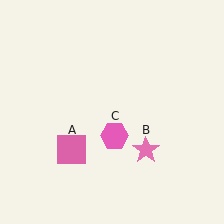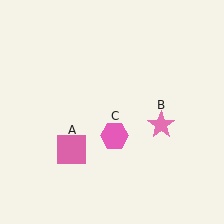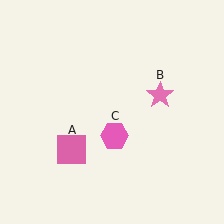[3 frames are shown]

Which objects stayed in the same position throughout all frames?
Pink square (object A) and pink hexagon (object C) remained stationary.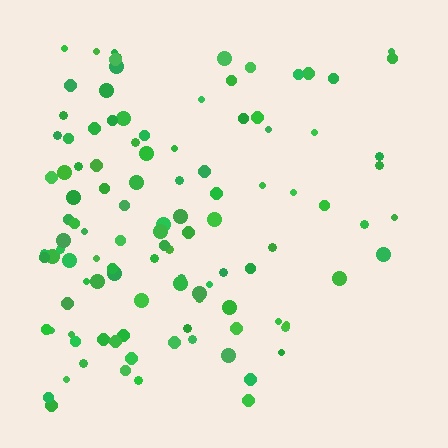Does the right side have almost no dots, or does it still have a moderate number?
Still a moderate number, just noticeably fewer than the left.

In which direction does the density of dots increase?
From right to left, with the left side densest.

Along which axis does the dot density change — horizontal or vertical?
Horizontal.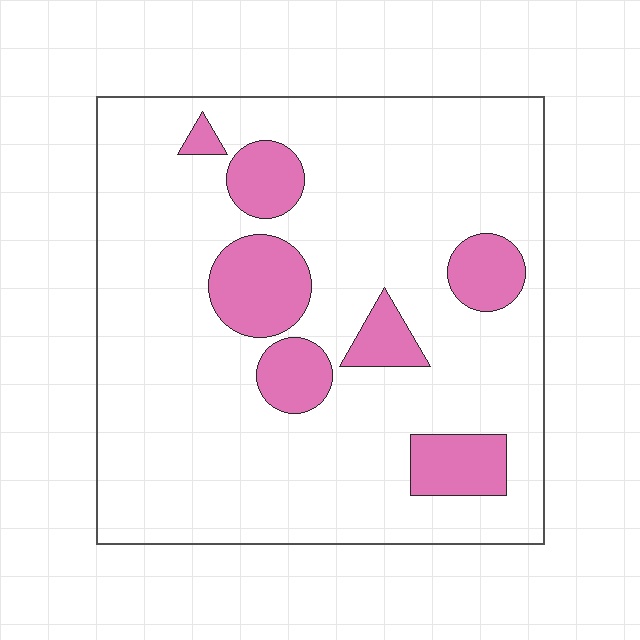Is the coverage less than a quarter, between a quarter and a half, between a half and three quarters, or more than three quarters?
Less than a quarter.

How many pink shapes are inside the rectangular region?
7.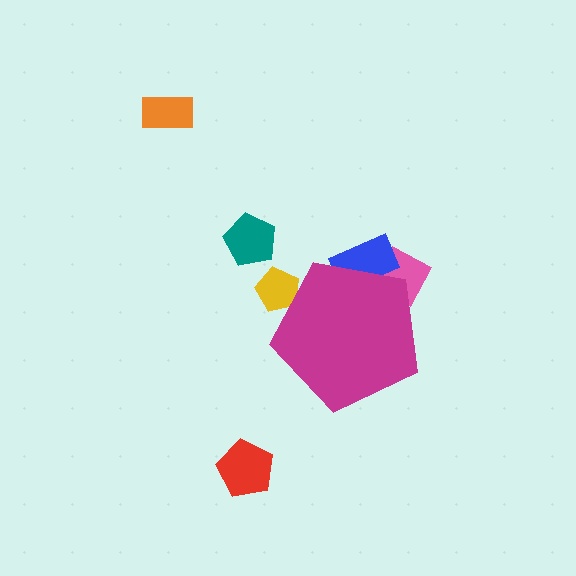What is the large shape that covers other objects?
A magenta pentagon.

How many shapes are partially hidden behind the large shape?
3 shapes are partially hidden.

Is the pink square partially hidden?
Yes, the pink square is partially hidden behind the magenta pentagon.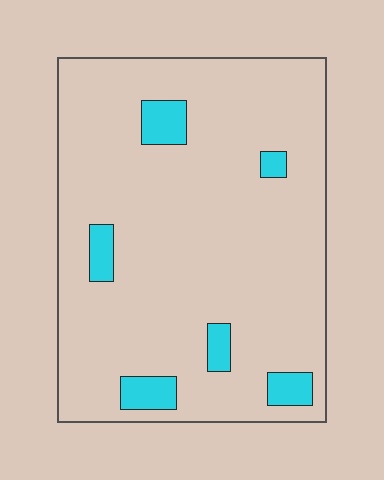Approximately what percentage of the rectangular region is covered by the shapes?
Approximately 10%.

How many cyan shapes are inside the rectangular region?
6.